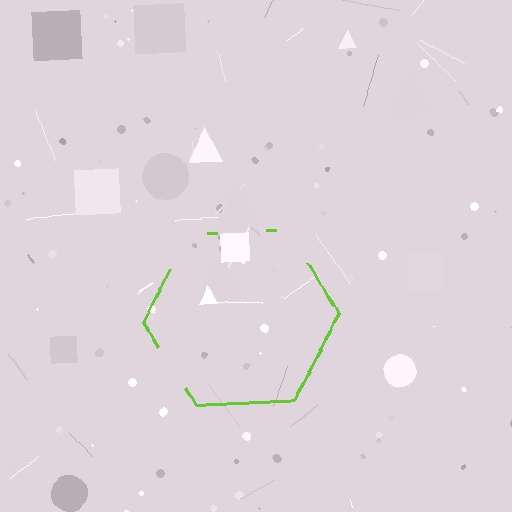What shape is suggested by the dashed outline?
The dashed outline suggests a hexagon.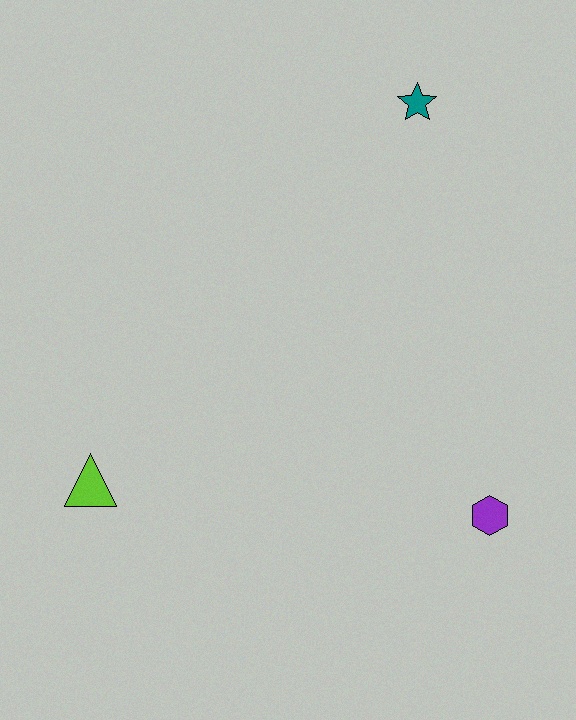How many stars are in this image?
There is 1 star.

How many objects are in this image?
There are 3 objects.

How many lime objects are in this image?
There is 1 lime object.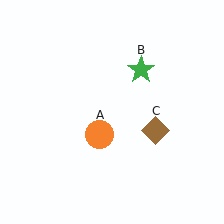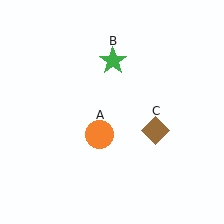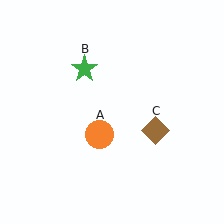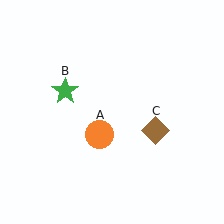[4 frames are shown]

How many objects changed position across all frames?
1 object changed position: green star (object B).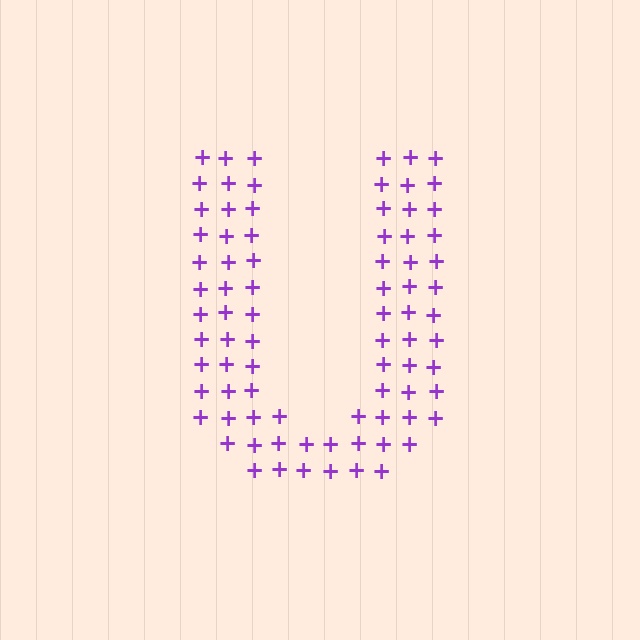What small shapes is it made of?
It is made of small plus signs.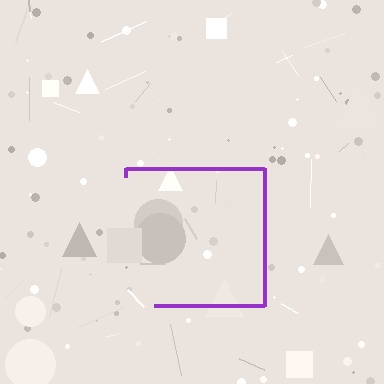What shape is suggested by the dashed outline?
The dashed outline suggests a square.